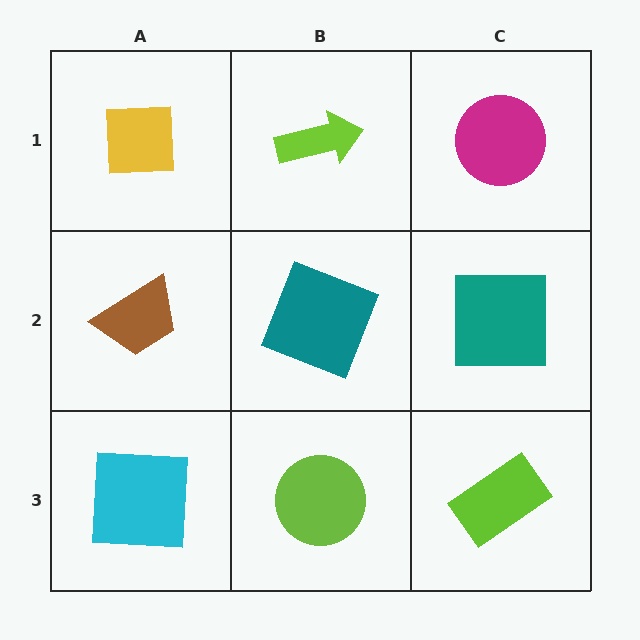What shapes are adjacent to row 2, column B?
A lime arrow (row 1, column B), a lime circle (row 3, column B), a brown trapezoid (row 2, column A), a teal square (row 2, column C).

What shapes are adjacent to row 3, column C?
A teal square (row 2, column C), a lime circle (row 3, column B).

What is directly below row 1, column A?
A brown trapezoid.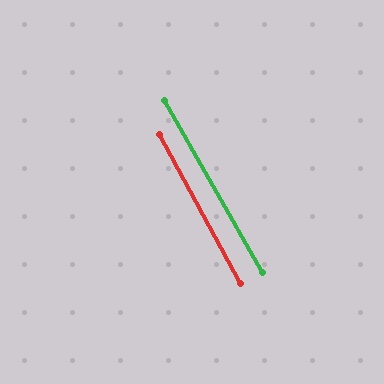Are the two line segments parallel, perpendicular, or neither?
Parallel — their directions differ by only 1.2°.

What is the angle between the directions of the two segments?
Approximately 1 degree.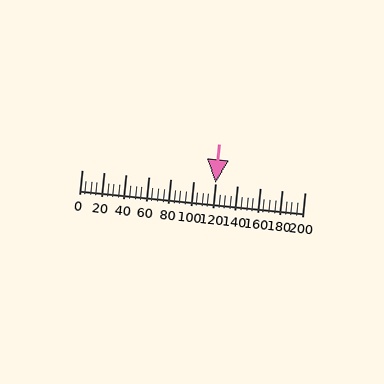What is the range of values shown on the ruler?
The ruler shows values from 0 to 200.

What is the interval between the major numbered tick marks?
The major tick marks are spaced 20 units apart.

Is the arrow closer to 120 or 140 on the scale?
The arrow is closer to 120.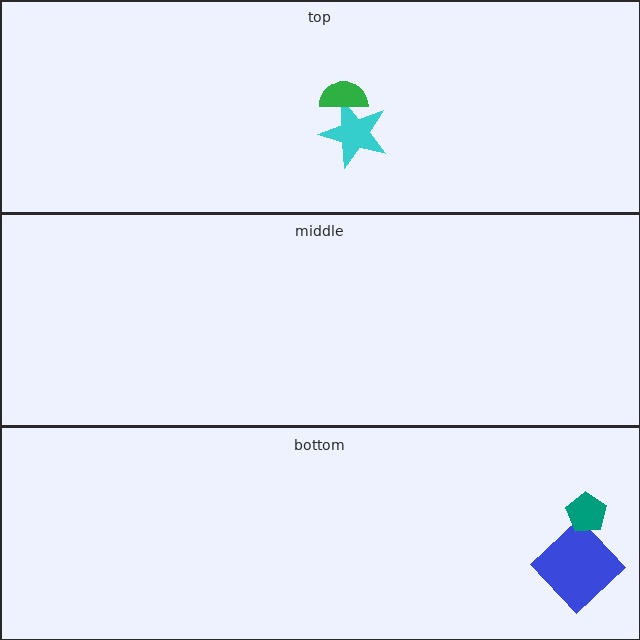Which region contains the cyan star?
The top region.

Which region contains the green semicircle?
The top region.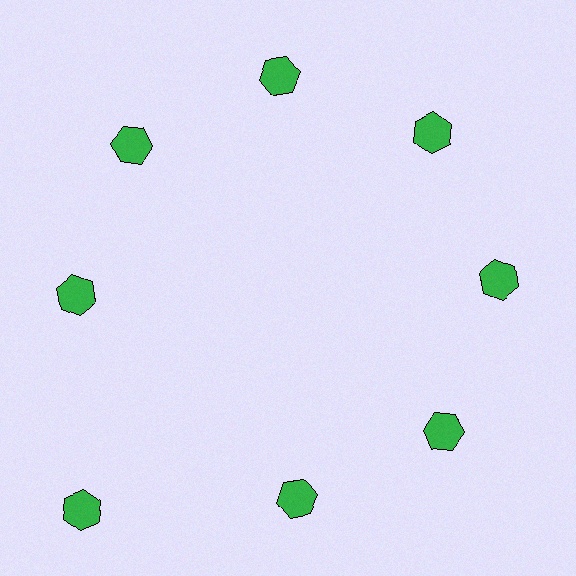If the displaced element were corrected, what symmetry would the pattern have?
It would have 8-fold rotational symmetry — the pattern would map onto itself every 45 degrees.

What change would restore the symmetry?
The symmetry would be restored by moving it inward, back onto the ring so that all 8 hexagons sit at equal angles and equal distance from the center.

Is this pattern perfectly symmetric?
No. The 8 green hexagons are arranged in a ring, but one element near the 8 o'clock position is pushed outward from the center, breaking the 8-fold rotational symmetry.